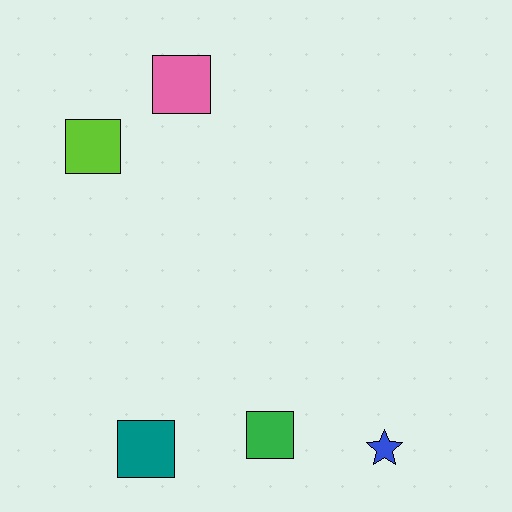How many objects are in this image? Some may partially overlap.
There are 5 objects.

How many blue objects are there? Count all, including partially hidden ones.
There is 1 blue object.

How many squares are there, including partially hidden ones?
There are 4 squares.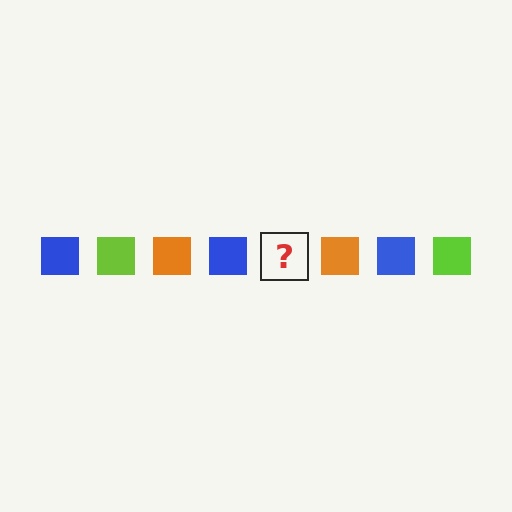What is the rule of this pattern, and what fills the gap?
The rule is that the pattern cycles through blue, lime, orange squares. The gap should be filled with a lime square.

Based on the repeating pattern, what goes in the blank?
The blank should be a lime square.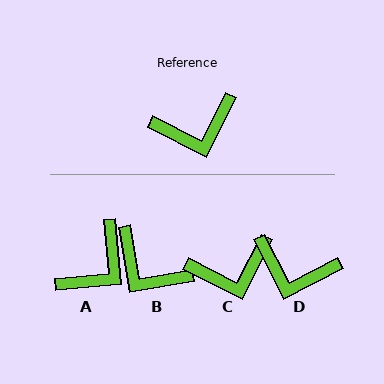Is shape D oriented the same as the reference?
No, it is off by about 36 degrees.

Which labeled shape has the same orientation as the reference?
C.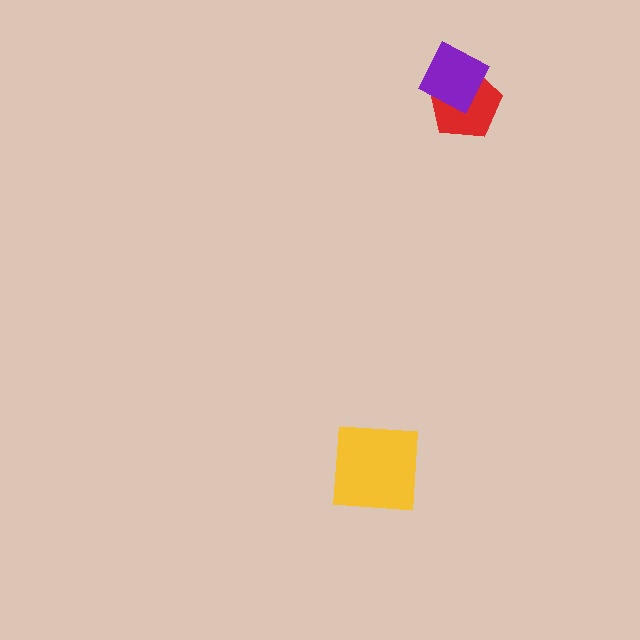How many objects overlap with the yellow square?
0 objects overlap with the yellow square.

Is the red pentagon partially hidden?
Yes, it is partially covered by another shape.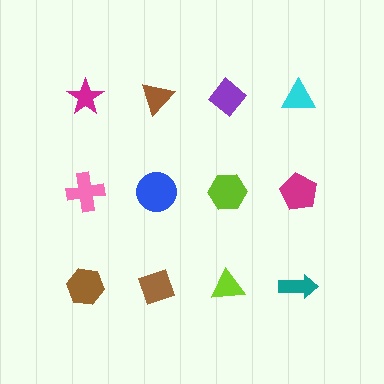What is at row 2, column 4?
A magenta pentagon.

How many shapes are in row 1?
4 shapes.